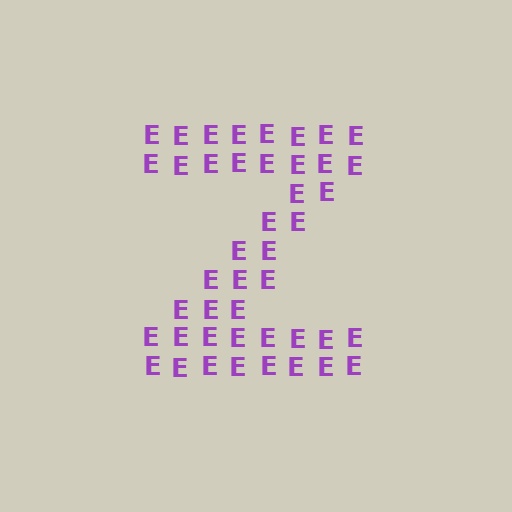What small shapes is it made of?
It is made of small letter E's.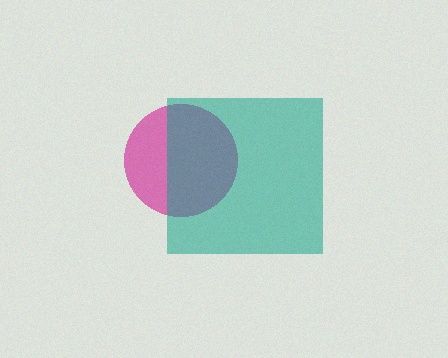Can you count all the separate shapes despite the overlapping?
Yes, there are 2 separate shapes.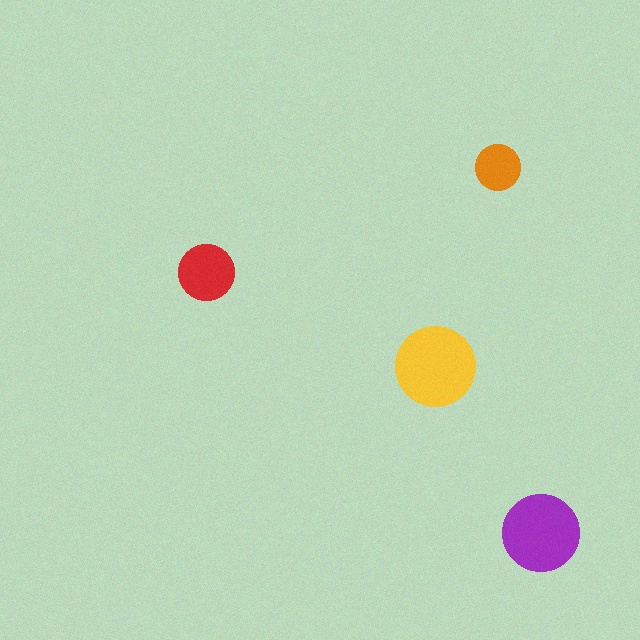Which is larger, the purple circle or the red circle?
The purple one.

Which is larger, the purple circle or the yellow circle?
The yellow one.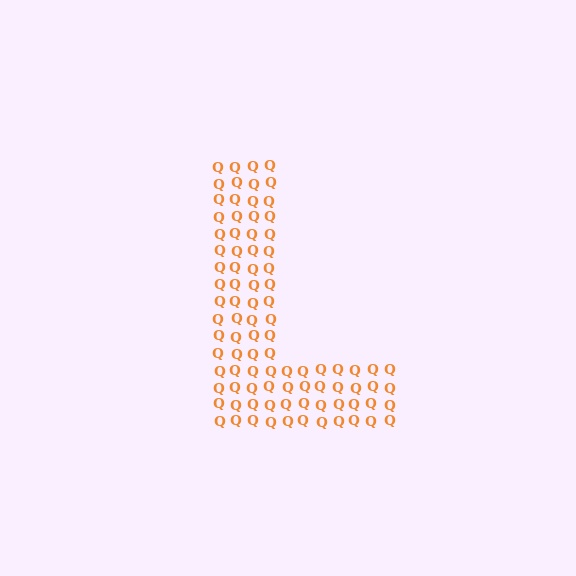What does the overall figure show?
The overall figure shows the letter L.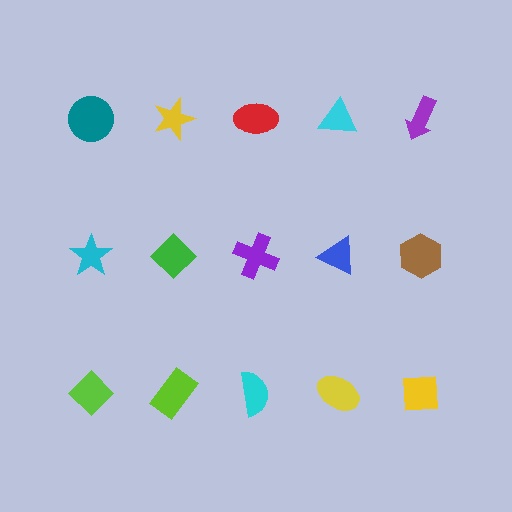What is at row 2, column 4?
A blue triangle.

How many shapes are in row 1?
5 shapes.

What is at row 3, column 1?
A lime diamond.